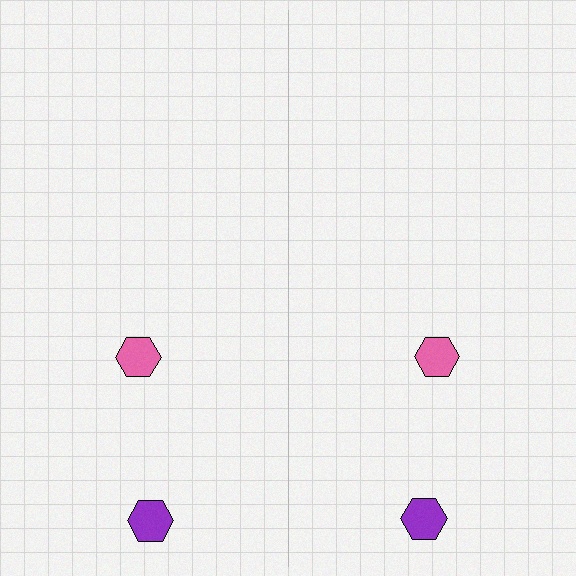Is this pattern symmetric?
Yes, this pattern has bilateral (reflection) symmetry.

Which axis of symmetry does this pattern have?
The pattern has a vertical axis of symmetry running through the center of the image.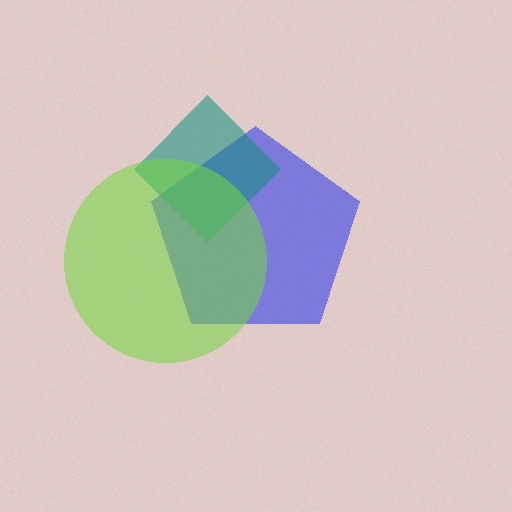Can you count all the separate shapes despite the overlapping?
Yes, there are 3 separate shapes.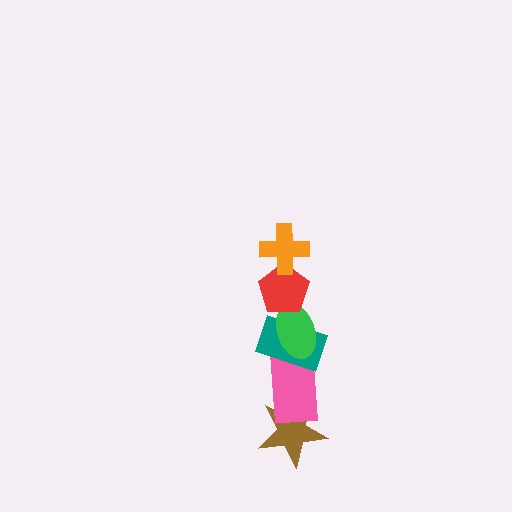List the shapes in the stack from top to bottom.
From top to bottom: the orange cross, the red pentagon, the green ellipse, the teal rectangle, the pink rectangle, the brown star.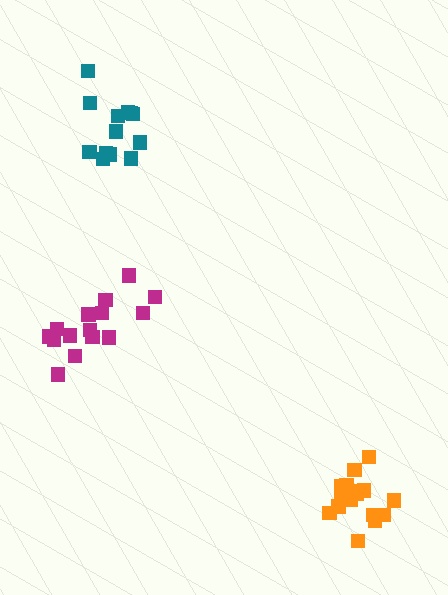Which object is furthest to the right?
The orange cluster is rightmost.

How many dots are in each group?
Group 1: 13 dots, Group 2: 15 dots, Group 3: 17 dots (45 total).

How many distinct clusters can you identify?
There are 3 distinct clusters.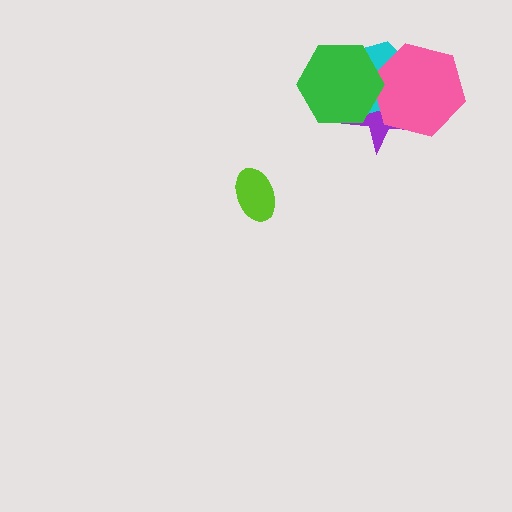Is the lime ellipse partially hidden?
No, no other shape covers it.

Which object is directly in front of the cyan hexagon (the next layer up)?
The pink hexagon is directly in front of the cyan hexagon.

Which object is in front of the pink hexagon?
The green hexagon is in front of the pink hexagon.